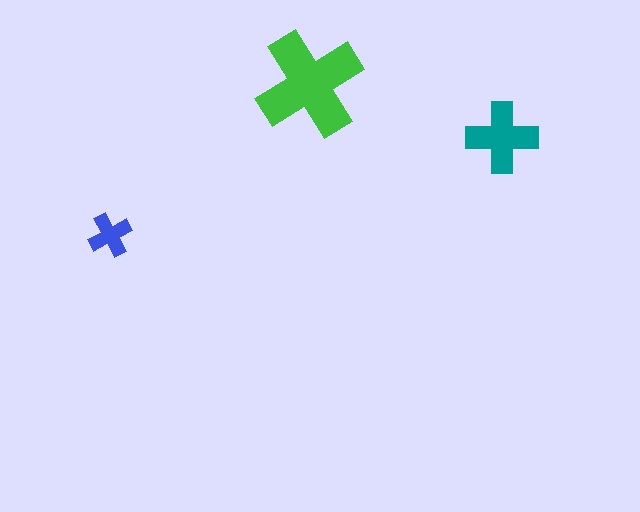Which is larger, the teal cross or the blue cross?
The teal one.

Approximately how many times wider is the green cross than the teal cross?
About 1.5 times wider.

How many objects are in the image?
There are 3 objects in the image.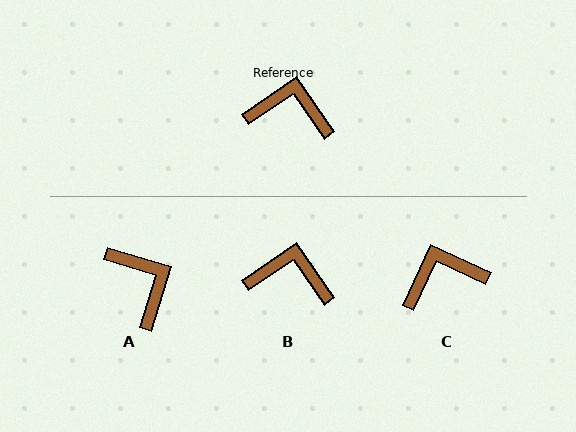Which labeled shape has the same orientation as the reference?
B.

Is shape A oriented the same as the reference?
No, it is off by about 52 degrees.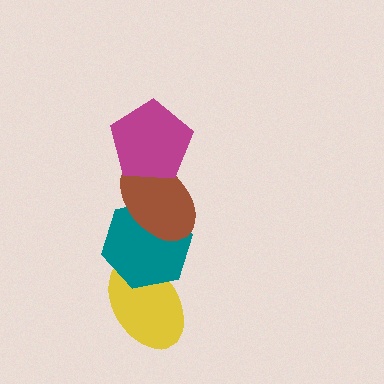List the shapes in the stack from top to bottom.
From top to bottom: the magenta pentagon, the brown ellipse, the teal hexagon, the yellow ellipse.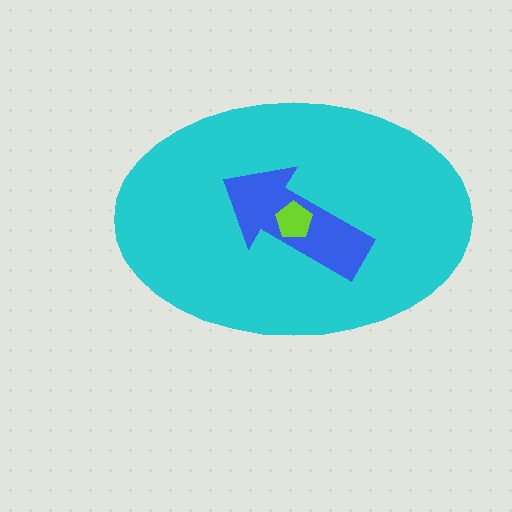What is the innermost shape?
The lime pentagon.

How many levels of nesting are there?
3.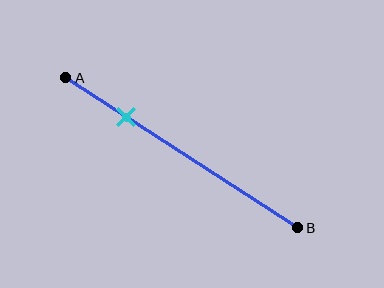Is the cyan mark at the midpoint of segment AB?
No, the mark is at about 25% from A, not at the 50% midpoint.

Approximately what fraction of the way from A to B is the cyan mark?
The cyan mark is approximately 25% of the way from A to B.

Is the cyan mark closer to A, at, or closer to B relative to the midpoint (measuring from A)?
The cyan mark is closer to point A than the midpoint of segment AB.